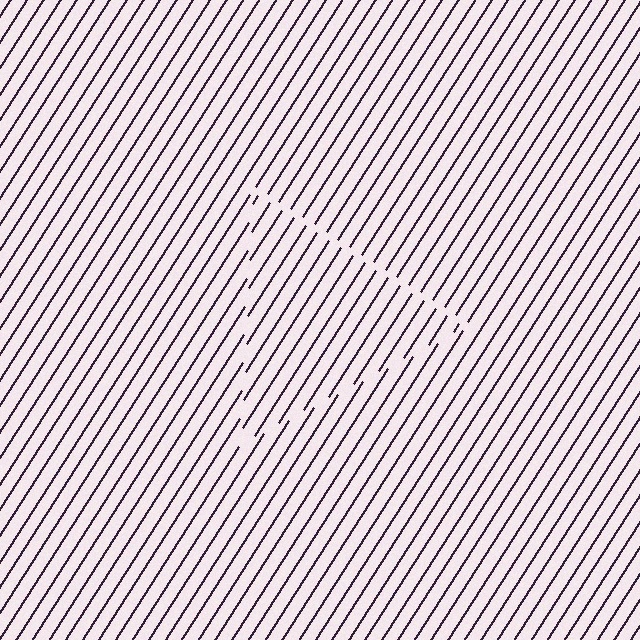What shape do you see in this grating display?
An illusory triangle. The interior of the shape contains the same grating, shifted by half a period — the contour is defined by the phase discontinuity where line-ends from the inner and outer gratings abut.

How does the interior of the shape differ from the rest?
The interior of the shape contains the same grating, shifted by half a period — the contour is defined by the phase discontinuity where line-ends from the inner and outer gratings abut.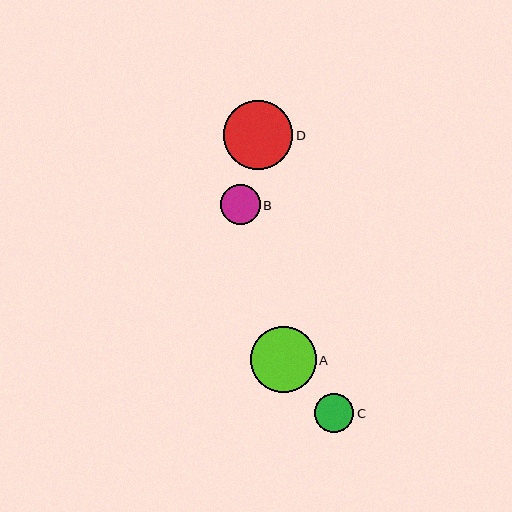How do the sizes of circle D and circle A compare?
Circle D and circle A are approximately the same size.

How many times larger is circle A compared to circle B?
Circle A is approximately 1.7 times the size of circle B.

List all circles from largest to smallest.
From largest to smallest: D, A, B, C.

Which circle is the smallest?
Circle C is the smallest with a size of approximately 39 pixels.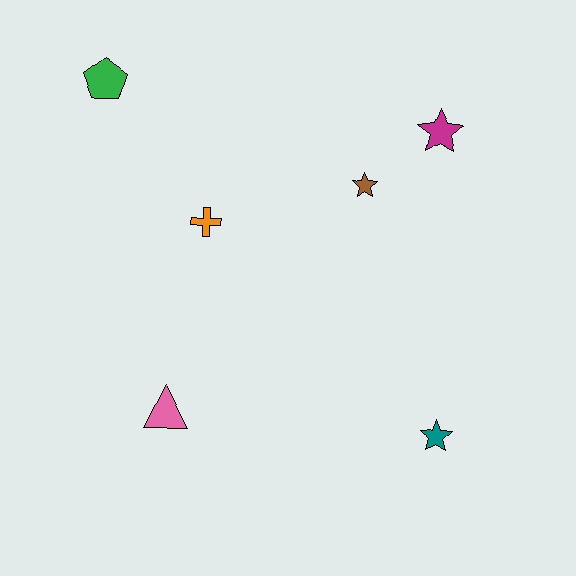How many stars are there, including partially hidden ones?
There are 3 stars.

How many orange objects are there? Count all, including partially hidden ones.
There is 1 orange object.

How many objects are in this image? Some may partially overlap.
There are 6 objects.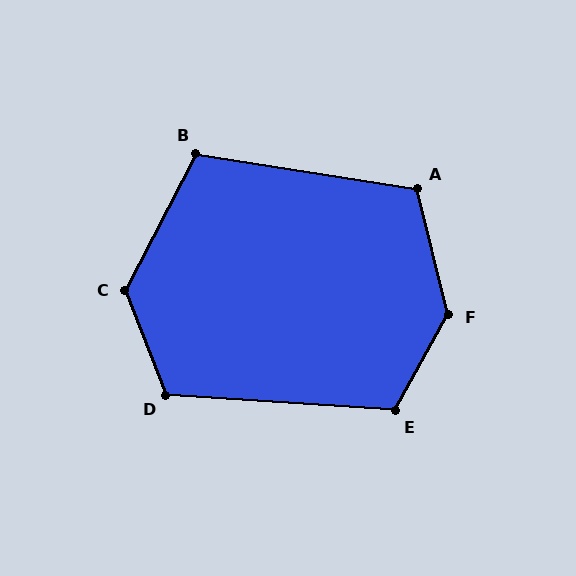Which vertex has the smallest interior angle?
B, at approximately 108 degrees.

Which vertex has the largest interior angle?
F, at approximately 137 degrees.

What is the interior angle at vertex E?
Approximately 115 degrees (obtuse).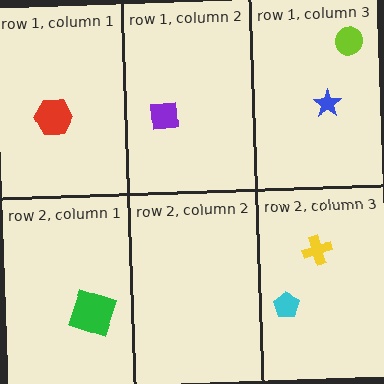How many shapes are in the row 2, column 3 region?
2.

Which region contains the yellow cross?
The row 2, column 3 region.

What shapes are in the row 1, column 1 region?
The red hexagon.